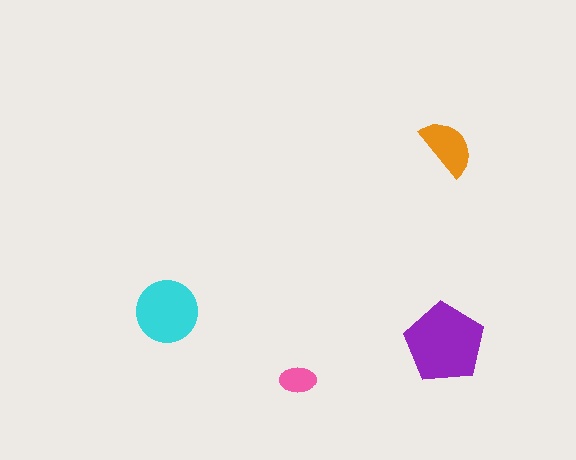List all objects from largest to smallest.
The purple pentagon, the cyan circle, the orange semicircle, the pink ellipse.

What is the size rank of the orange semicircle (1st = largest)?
3rd.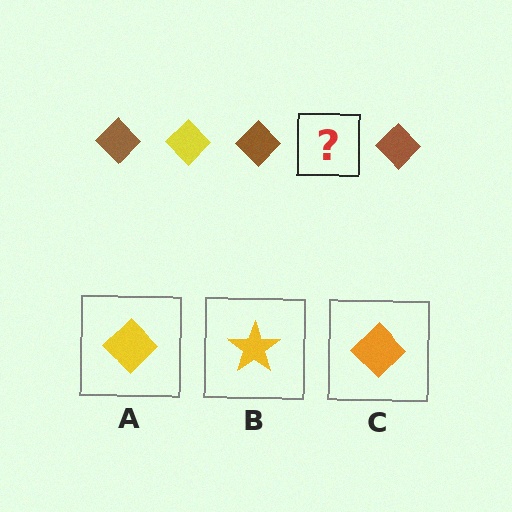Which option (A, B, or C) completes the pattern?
A.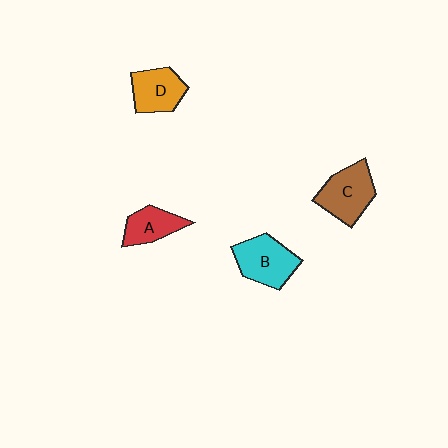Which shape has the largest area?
Shape C (brown).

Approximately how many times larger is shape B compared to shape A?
Approximately 1.4 times.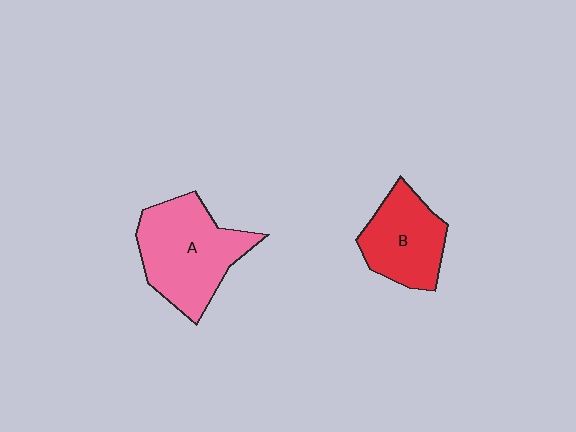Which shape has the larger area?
Shape A (pink).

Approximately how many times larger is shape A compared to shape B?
Approximately 1.4 times.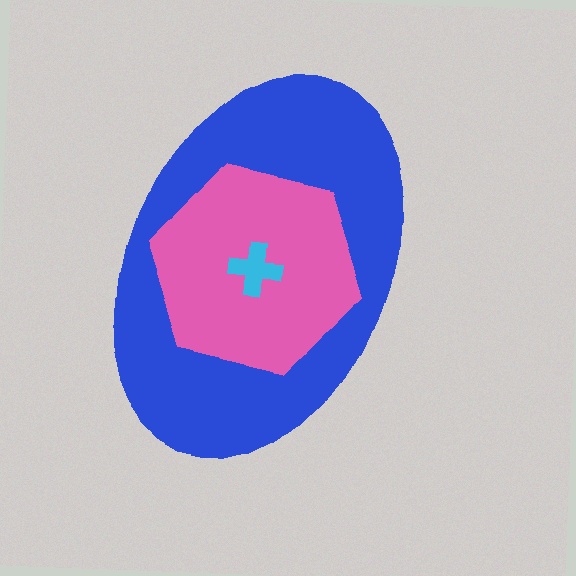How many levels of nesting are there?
3.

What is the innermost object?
The cyan cross.